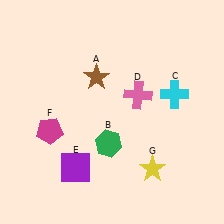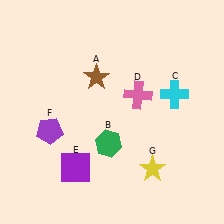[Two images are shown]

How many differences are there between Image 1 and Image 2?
There is 1 difference between the two images.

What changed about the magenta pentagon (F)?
In Image 1, F is magenta. In Image 2, it changed to purple.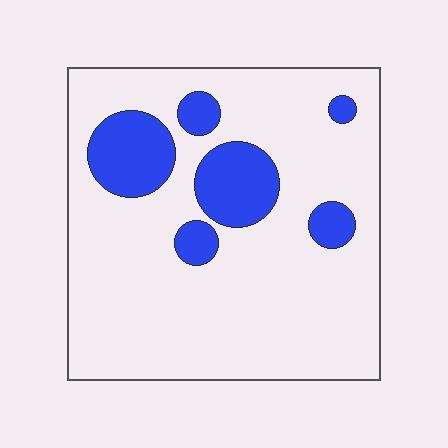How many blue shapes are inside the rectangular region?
6.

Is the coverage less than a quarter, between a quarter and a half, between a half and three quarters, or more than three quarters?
Less than a quarter.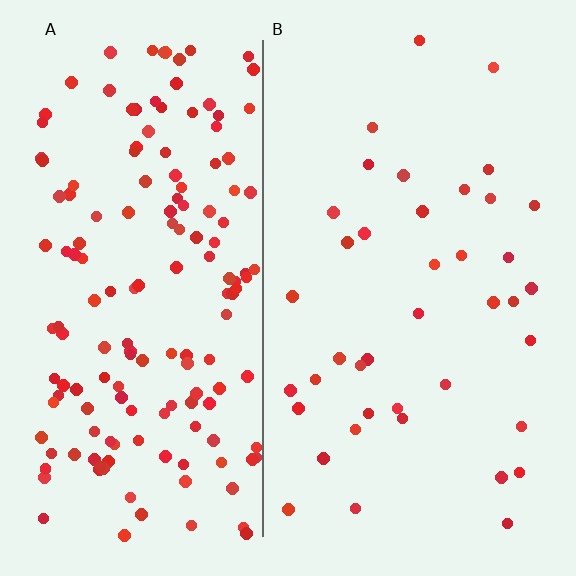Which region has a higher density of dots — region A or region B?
A (the left).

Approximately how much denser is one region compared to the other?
Approximately 4.0× — region A over region B.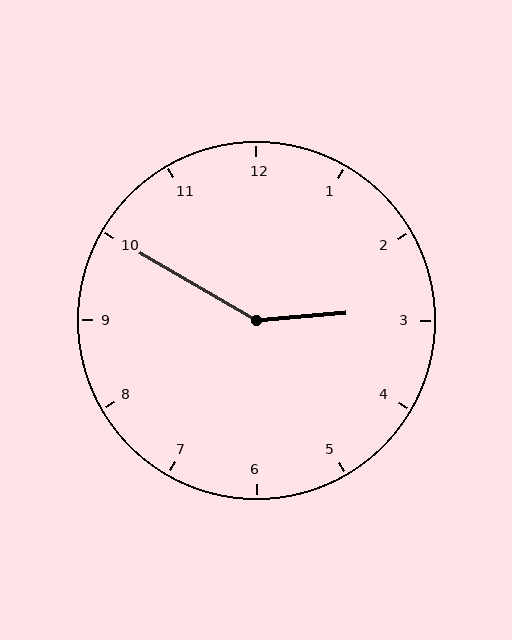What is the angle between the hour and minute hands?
Approximately 145 degrees.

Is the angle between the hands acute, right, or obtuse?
It is obtuse.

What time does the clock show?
2:50.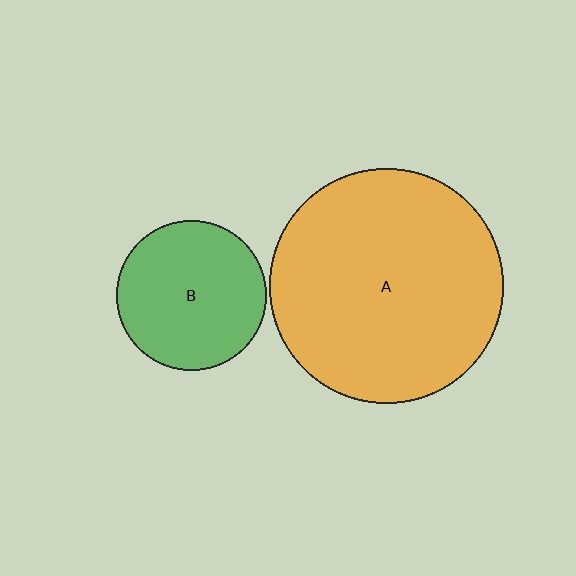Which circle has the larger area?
Circle A (orange).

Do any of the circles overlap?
No, none of the circles overlap.